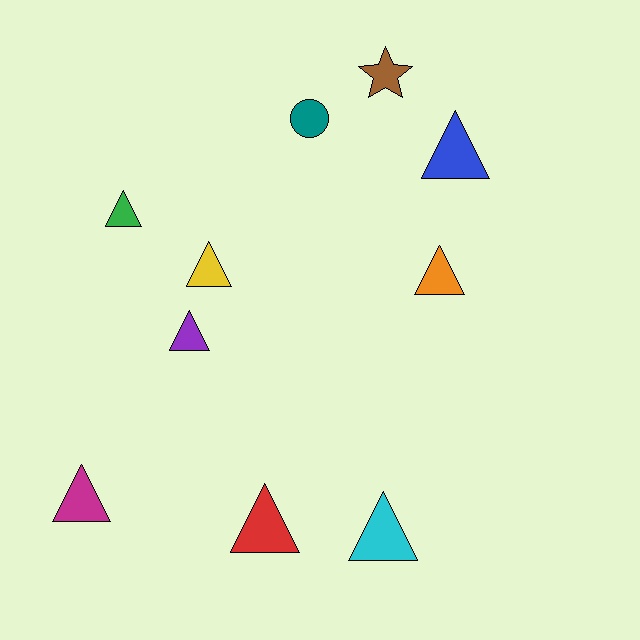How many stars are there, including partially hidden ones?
There is 1 star.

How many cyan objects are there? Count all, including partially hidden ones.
There is 1 cyan object.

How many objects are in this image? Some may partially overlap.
There are 10 objects.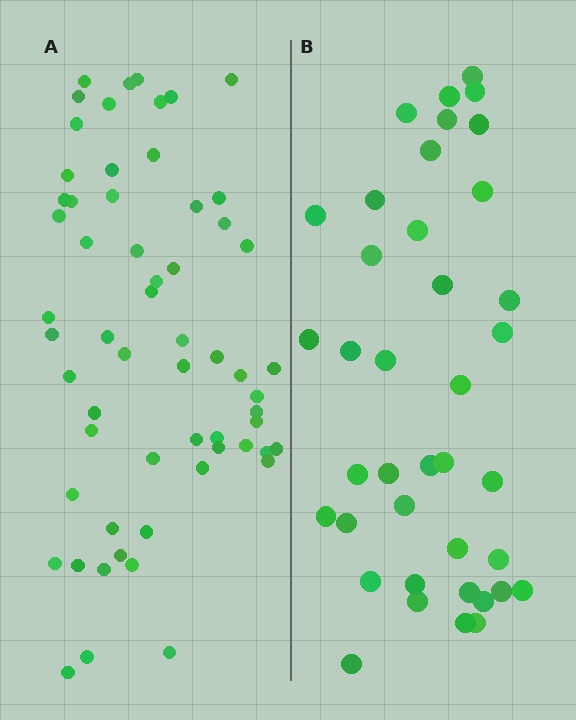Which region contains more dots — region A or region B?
Region A (the left region) has more dots.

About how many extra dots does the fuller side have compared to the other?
Region A has approximately 20 more dots than region B.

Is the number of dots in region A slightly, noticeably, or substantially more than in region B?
Region A has substantially more. The ratio is roughly 1.5 to 1.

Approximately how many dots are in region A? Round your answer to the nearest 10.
About 60 dots.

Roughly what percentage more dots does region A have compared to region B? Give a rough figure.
About 55% more.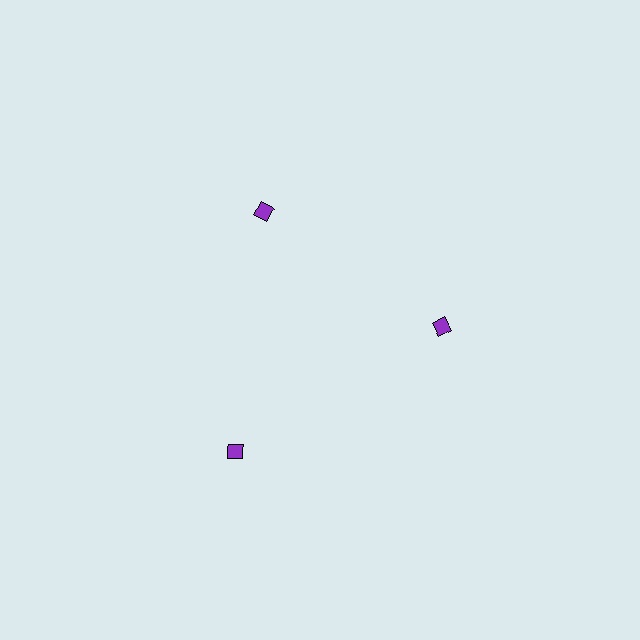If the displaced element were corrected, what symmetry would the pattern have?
It would have 3-fold rotational symmetry — the pattern would map onto itself every 120 degrees.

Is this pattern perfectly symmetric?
No. The 3 purple diamonds are arranged in a ring, but one element near the 7 o'clock position is pushed outward from the center, breaking the 3-fold rotational symmetry.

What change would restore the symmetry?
The symmetry would be restored by moving it inward, back onto the ring so that all 3 diamonds sit at equal angles and equal distance from the center.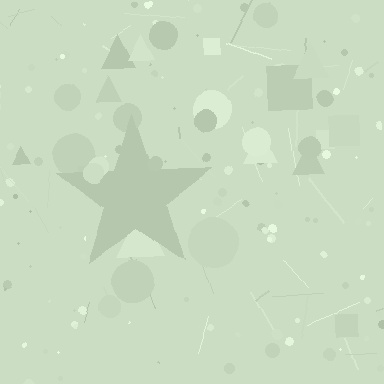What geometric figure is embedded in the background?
A star is embedded in the background.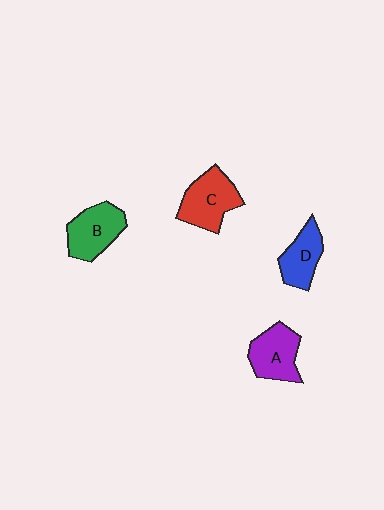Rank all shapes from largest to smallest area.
From largest to smallest: C (red), B (green), A (purple), D (blue).